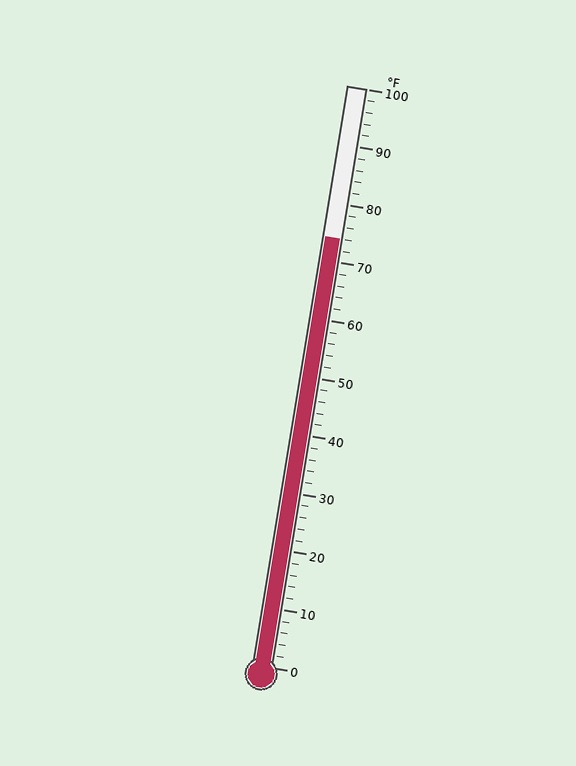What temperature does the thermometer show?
The thermometer shows approximately 74°F.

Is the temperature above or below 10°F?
The temperature is above 10°F.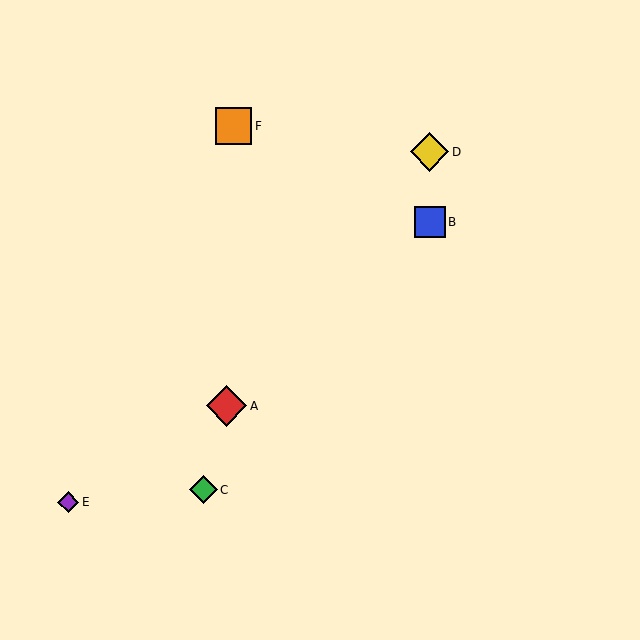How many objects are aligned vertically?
2 objects (B, D) are aligned vertically.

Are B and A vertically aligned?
No, B is at x≈430 and A is at x≈227.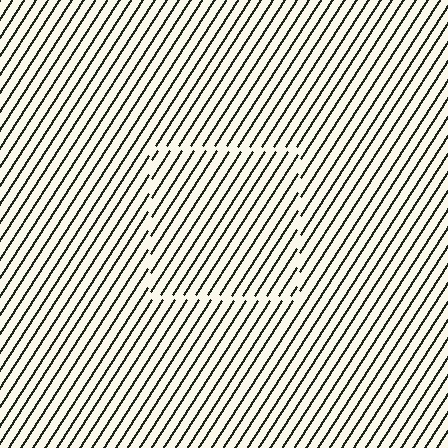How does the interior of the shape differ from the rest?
The interior of the shape contains the same grating, shifted by half a period — the contour is defined by the phase discontinuity where line-ends from the inner and outer gratings abut.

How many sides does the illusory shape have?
4 sides — the line-ends trace a square.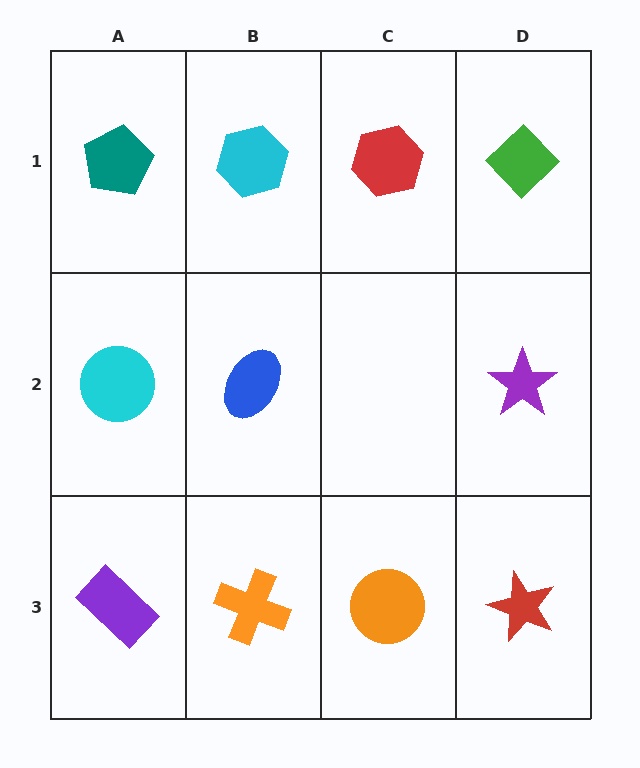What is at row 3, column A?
A purple rectangle.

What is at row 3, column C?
An orange circle.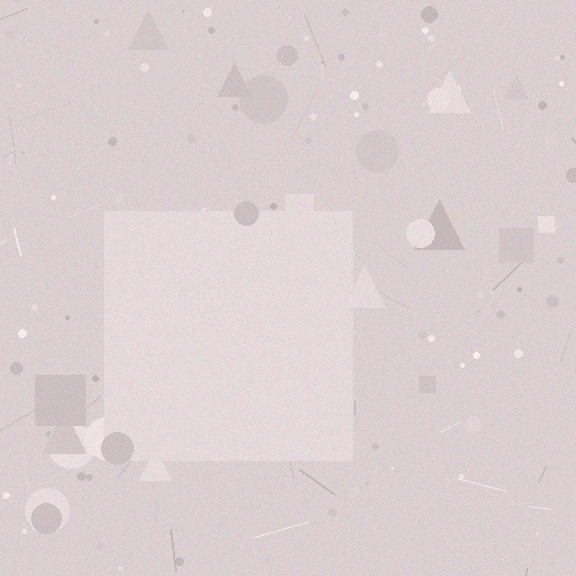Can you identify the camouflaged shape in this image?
The camouflaged shape is a square.